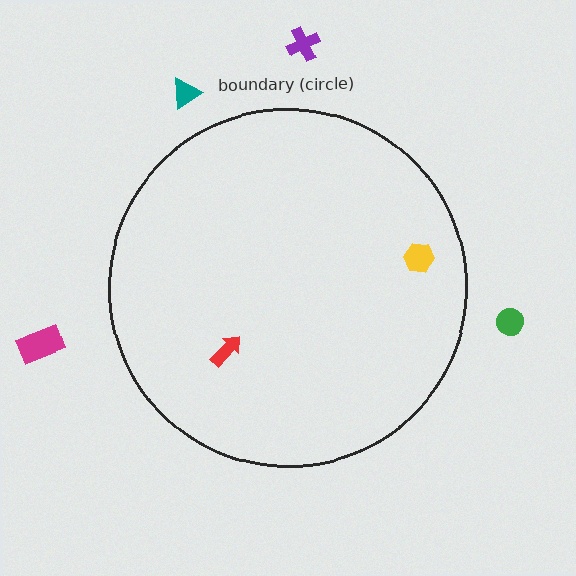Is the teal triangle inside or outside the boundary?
Outside.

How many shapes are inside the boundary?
2 inside, 4 outside.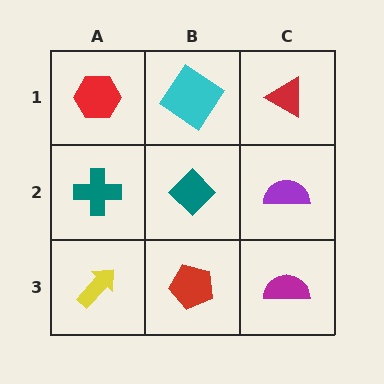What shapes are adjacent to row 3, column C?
A purple semicircle (row 2, column C), a red pentagon (row 3, column B).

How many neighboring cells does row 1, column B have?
3.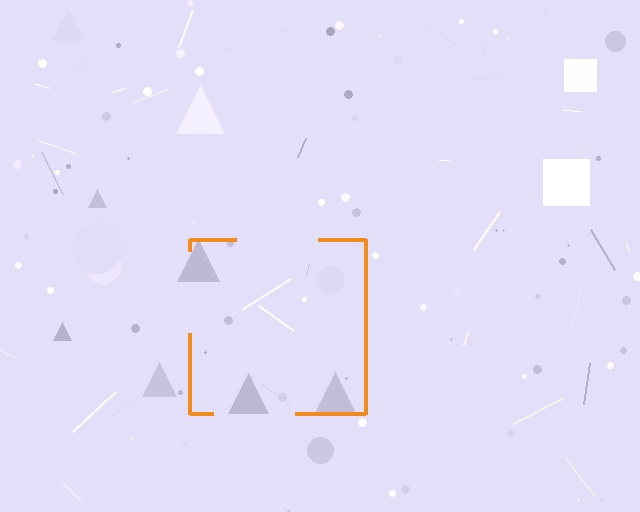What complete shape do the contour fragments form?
The contour fragments form a square.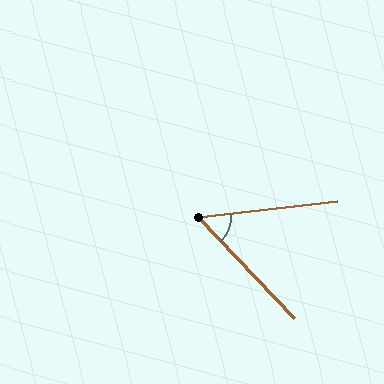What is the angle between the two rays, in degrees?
Approximately 53 degrees.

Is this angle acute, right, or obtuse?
It is acute.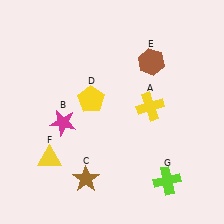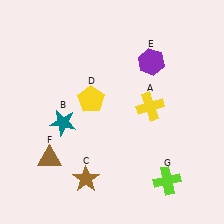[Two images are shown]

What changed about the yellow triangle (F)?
In Image 1, F is yellow. In Image 2, it changed to brown.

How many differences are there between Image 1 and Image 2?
There are 3 differences between the two images.